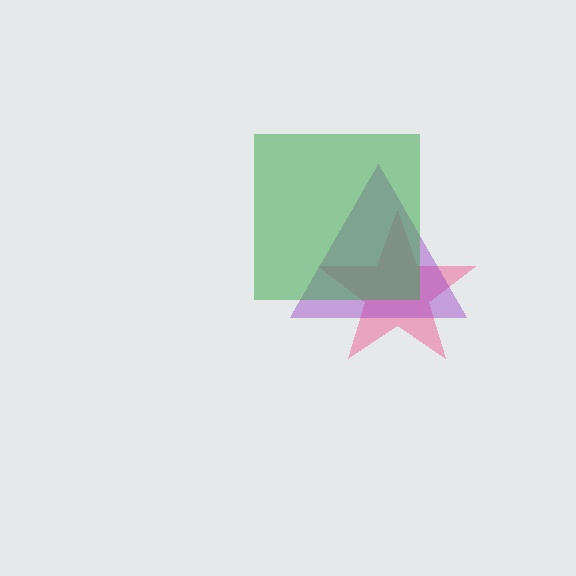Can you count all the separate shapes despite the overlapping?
Yes, there are 3 separate shapes.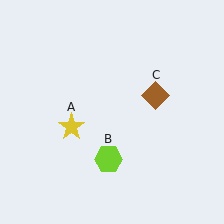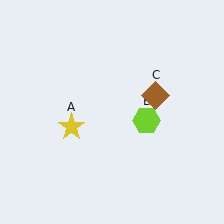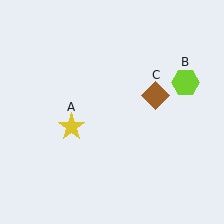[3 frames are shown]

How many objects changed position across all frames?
1 object changed position: lime hexagon (object B).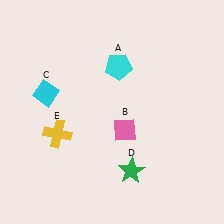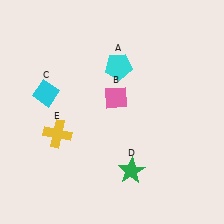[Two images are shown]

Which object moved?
The pink diamond (B) moved up.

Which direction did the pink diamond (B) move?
The pink diamond (B) moved up.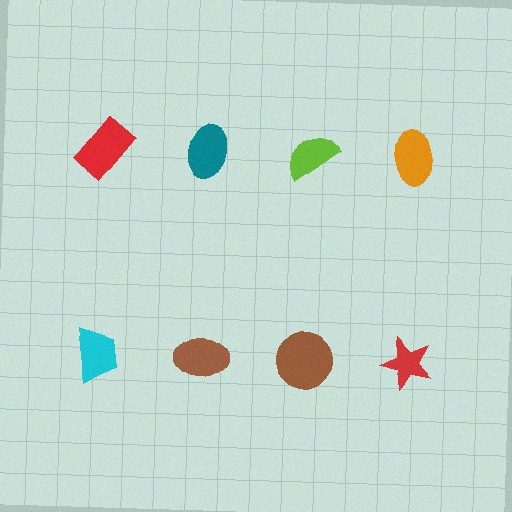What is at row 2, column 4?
A red star.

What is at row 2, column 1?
A cyan trapezoid.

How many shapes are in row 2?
4 shapes.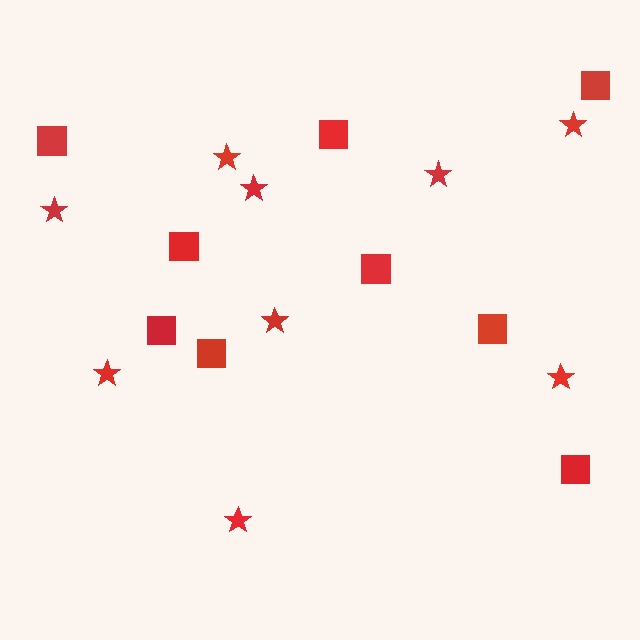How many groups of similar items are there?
There are 2 groups: one group of stars (9) and one group of squares (9).